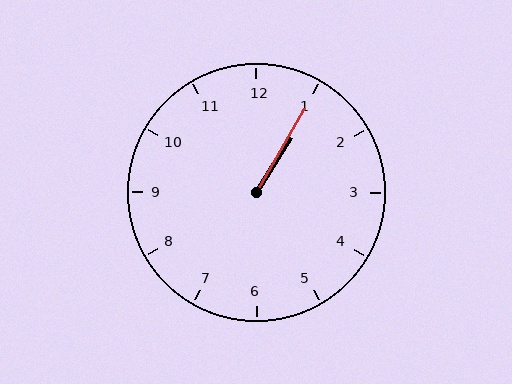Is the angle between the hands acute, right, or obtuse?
It is acute.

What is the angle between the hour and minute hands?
Approximately 2 degrees.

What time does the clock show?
1:05.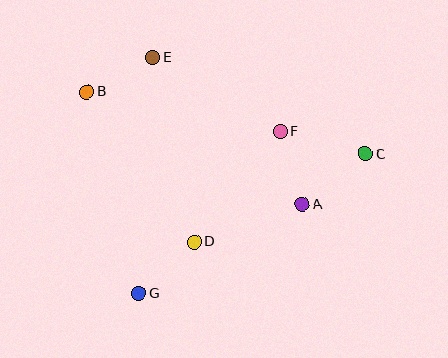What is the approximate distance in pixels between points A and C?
The distance between A and C is approximately 81 pixels.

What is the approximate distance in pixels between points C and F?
The distance between C and F is approximately 88 pixels.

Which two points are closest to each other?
Points B and E are closest to each other.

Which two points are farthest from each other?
Points B and C are farthest from each other.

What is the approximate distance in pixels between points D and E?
The distance between D and E is approximately 189 pixels.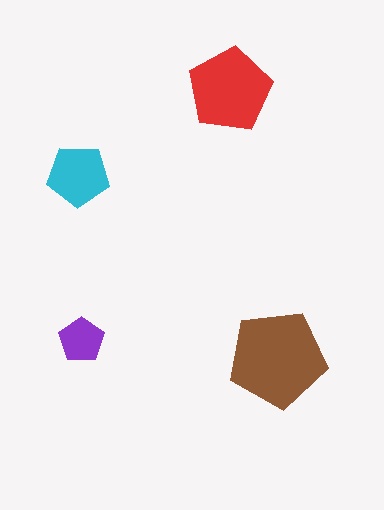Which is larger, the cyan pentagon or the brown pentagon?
The brown one.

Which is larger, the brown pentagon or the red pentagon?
The brown one.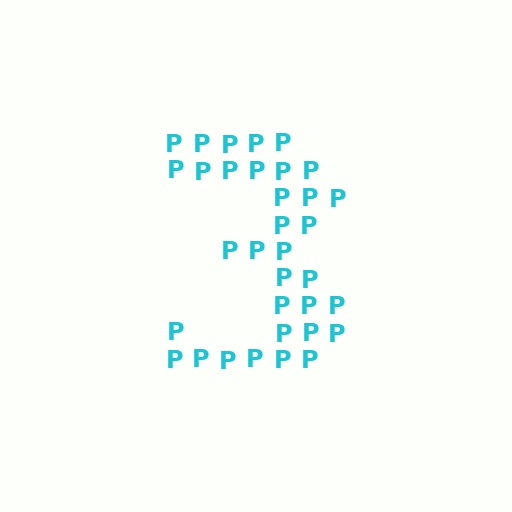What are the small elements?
The small elements are letter P's.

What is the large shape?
The large shape is the digit 3.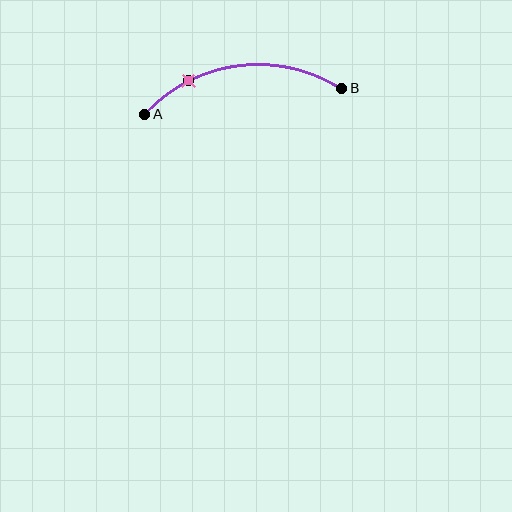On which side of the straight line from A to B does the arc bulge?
The arc bulges above the straight line connecting A and B.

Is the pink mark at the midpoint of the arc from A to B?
No. The pink mark lies on the arc but is closer to endpoint A. The arc midpoint would be at the point on the curve equidistant along the arc from both A and B.